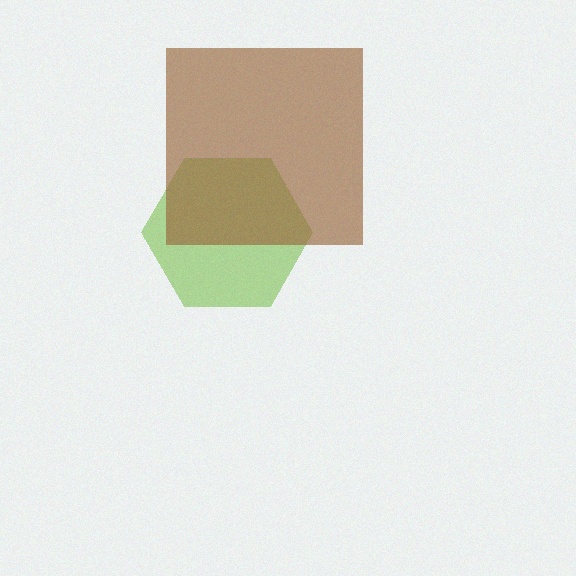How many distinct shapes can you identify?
There are 2 distinct shapes: a lime hexagon, a brown square.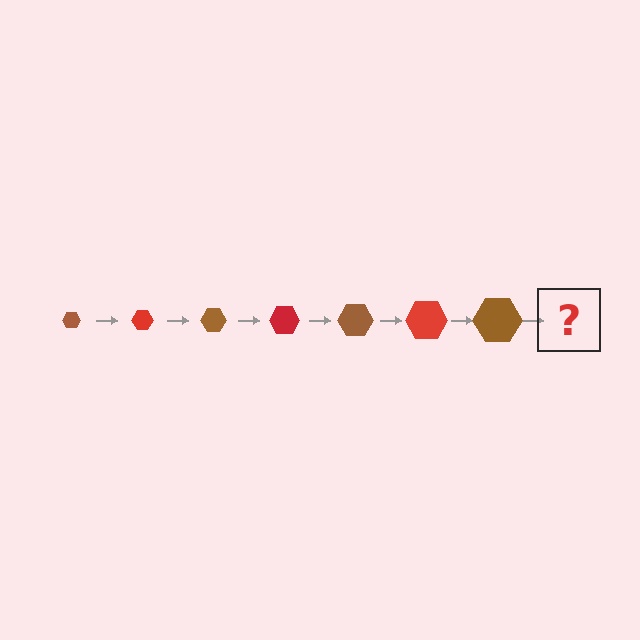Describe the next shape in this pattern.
It should be a red hexagon, larger than the previous one.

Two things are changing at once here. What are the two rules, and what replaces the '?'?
The two rules are that the hexagon grows larger each step and the color cycles through brown and red. The '?' should be a red hexagon, larger than the previous one.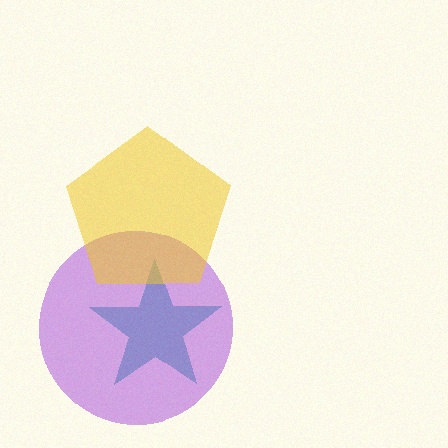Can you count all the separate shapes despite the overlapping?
Yes, there are 3 separate shapes.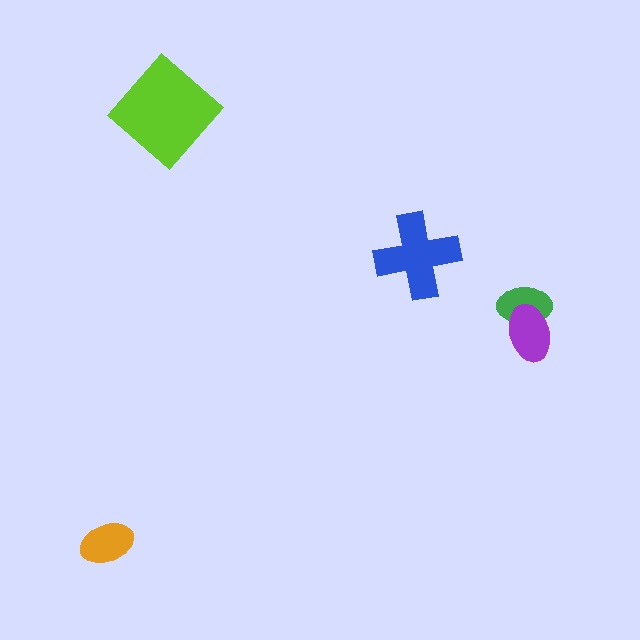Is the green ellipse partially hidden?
Yes, it is partially covered by another shape.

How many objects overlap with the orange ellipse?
0 objects overlap with the orange ellipse.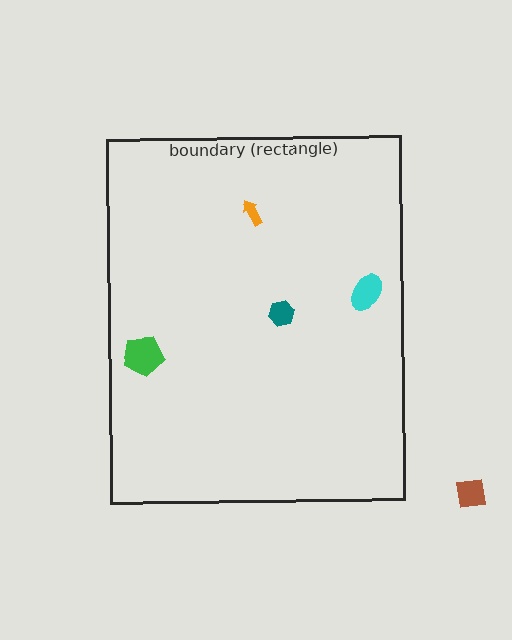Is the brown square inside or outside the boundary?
Outside.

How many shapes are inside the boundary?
4 inside, 1 outside.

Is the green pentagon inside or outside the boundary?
Inside.